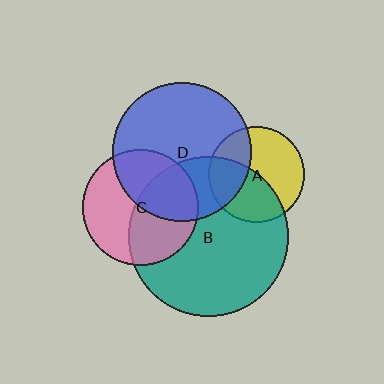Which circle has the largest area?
Circle B (teal).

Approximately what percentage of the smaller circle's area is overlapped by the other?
Approximately 45%.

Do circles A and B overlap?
Yes.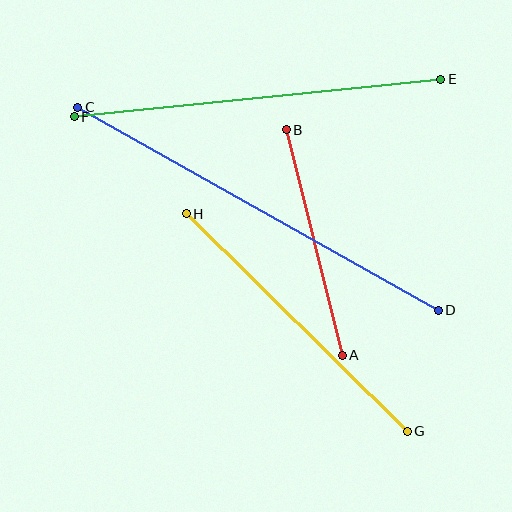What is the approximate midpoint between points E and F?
The midpoint is at approximately (257, 98) pixels.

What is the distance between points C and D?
The distance is approximately 414 pixels.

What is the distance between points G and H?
The distance is approximately 310 pixels.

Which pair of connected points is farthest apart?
Points C and D are farthest apart.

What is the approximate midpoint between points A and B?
The midpoint is at approximately (314, 243) pixels.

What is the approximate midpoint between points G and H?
The midpoint is at approximately (297, 322) pixels.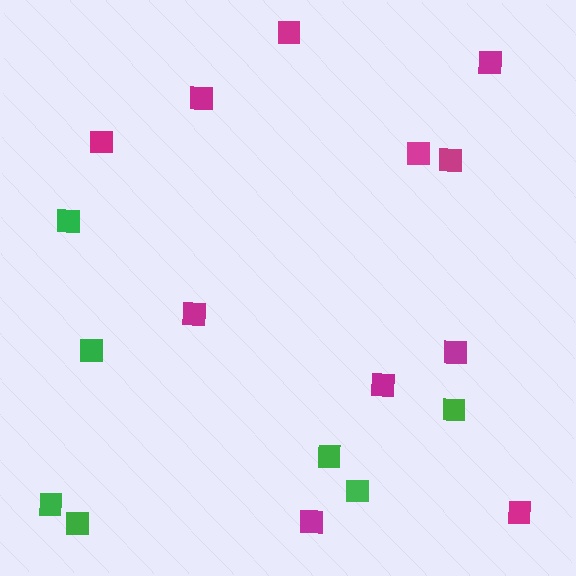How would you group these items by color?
There are 2 groups: one group of green squares (7) and one group of magenta squares (11).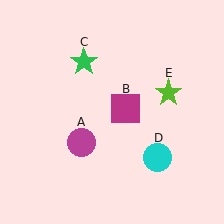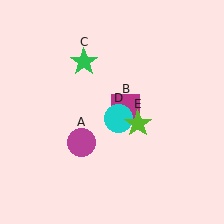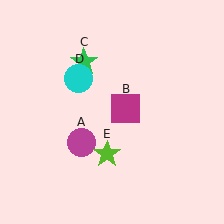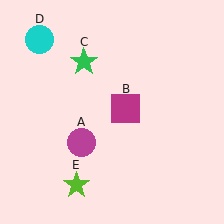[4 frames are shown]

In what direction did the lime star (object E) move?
The lime star (object E) moved down and to the left.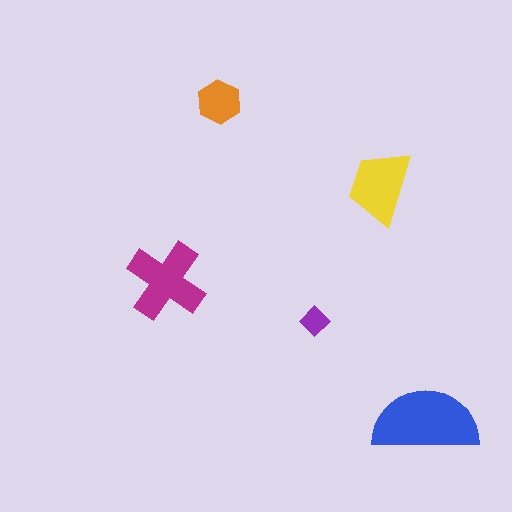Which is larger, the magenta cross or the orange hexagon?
The magenta cross.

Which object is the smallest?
The purple diamond.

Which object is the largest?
The blue semicircle.